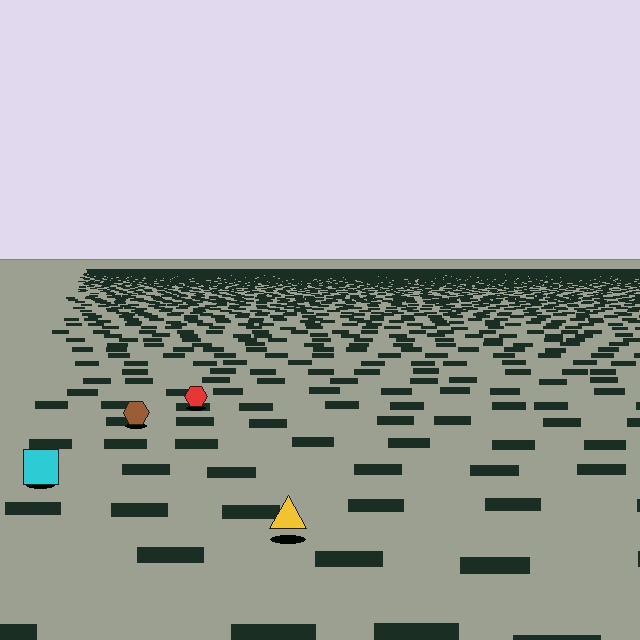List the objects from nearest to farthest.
From nearest to farthest: the yellow triangle, the cyan square, the brown hexagon, the red hexagon.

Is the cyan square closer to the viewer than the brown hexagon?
Yes. The cyan square is closer — you can tell from the texture gradient: the ground texture is coarser near it.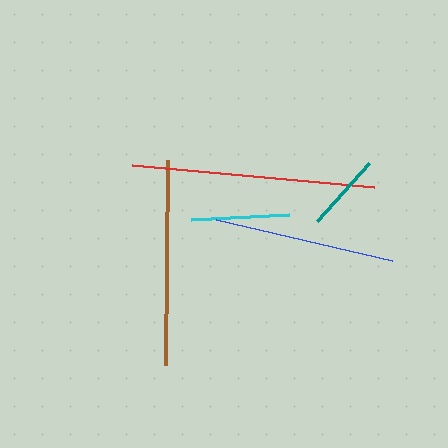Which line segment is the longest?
The red line is the longest at approximately 243 pixels.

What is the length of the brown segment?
The brown segment is approximately 205 pixels long.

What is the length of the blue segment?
The blue segment is approximately 180 pixels long.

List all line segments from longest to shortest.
From longest to shortest: red, brown, blue, cyan, teal.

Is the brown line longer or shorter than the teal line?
The brown line is longer than the teal line.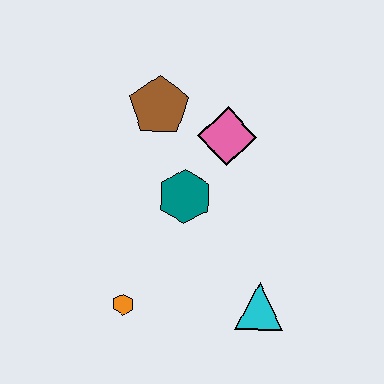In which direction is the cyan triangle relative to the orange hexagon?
The cyan triangle is to the right of the orange hexagon.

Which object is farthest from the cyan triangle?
The brown pentagon is farthest from the cyan triangle.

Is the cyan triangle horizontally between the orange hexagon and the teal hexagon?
No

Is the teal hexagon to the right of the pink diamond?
No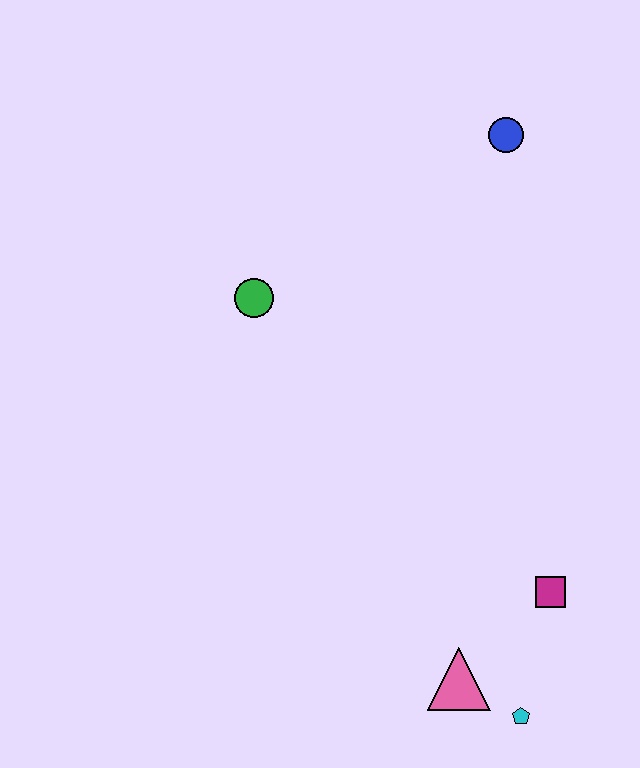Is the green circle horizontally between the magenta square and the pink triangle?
No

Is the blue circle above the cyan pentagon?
Yes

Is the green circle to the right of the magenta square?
No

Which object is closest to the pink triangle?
The cyan pentagon is closest to the pink triangle.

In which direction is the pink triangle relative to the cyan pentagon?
The pink triangle is to the left of the cyan pentagon.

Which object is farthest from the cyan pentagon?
The blue circle is farthest from the cyan pentagon.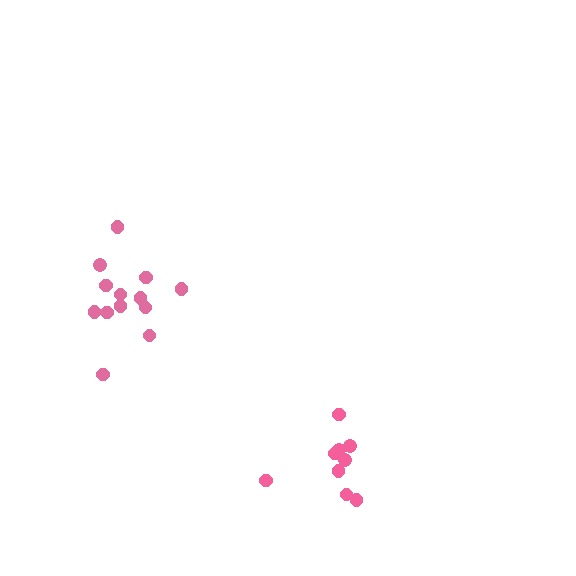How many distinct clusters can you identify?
There are 2 distinct clusters.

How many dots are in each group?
Group 1: 9 dots, Group 2: 13 dots (22 total).